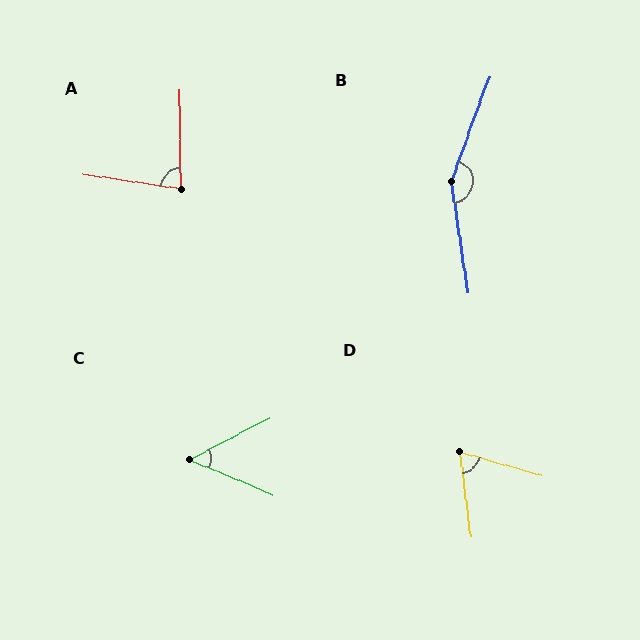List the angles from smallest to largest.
C (50°), D (67°), A (81°), B (152°).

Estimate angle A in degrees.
Approximately 81 degrees.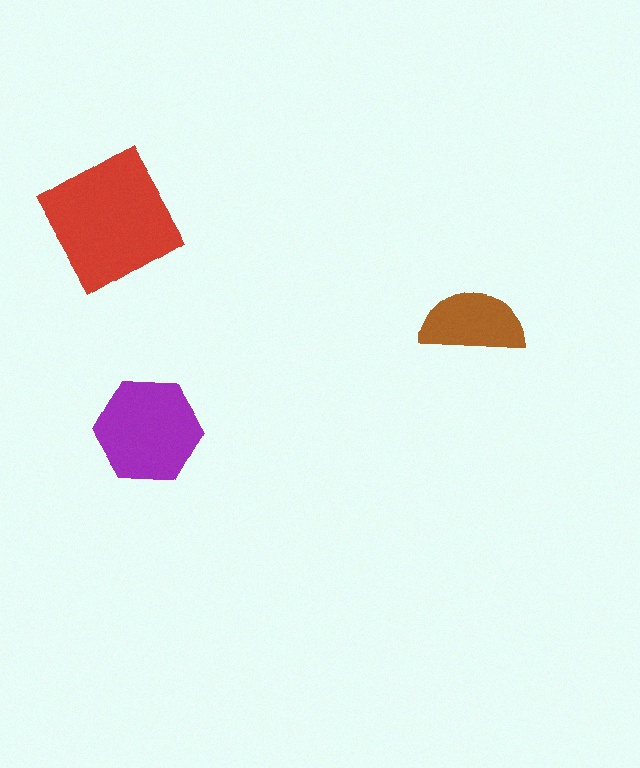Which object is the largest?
The red square.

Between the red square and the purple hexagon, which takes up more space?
The red square.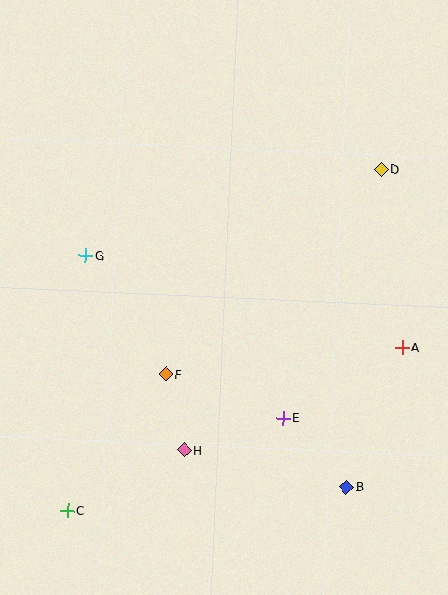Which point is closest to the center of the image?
Point F at (166, 374) is closest to the center.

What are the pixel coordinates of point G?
Point G is at (86, 255).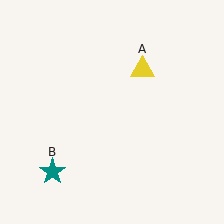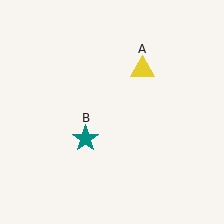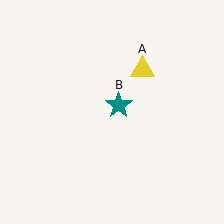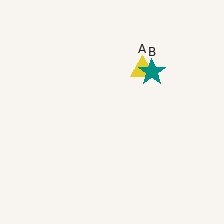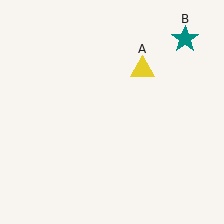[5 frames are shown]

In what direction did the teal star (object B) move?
The teal star (object B) moved up and to the right.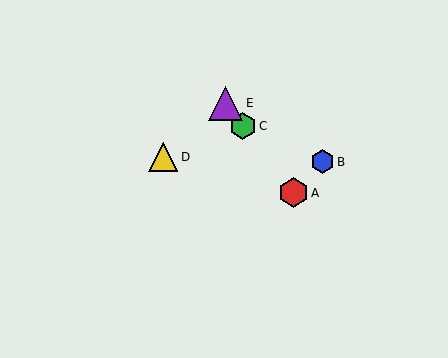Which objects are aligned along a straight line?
Objects A, C, E are aligned along a straight line.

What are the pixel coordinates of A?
Object A is at (294, 193).